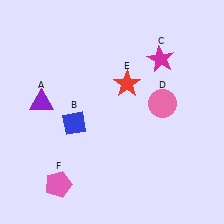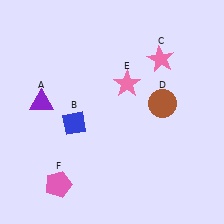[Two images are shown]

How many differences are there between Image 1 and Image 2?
There are 3 differences between the two images.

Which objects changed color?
C changed from magenta to pink. D changed from pink to brown. E changed from red to pink.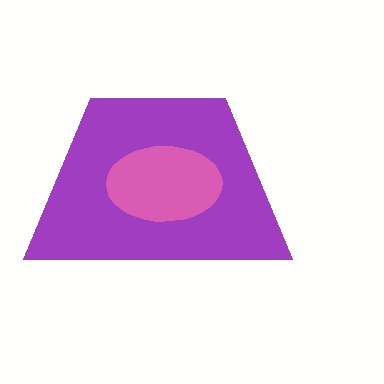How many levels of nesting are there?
2.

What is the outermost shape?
The purple trapezoid.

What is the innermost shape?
The pink ellipse.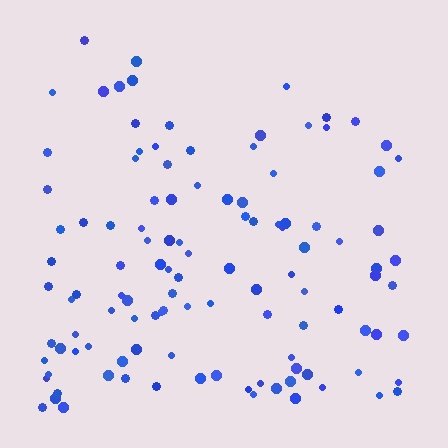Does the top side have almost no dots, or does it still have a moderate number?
Still a moderate number, just noticeably fewer than the bottom.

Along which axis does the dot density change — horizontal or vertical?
Vertical.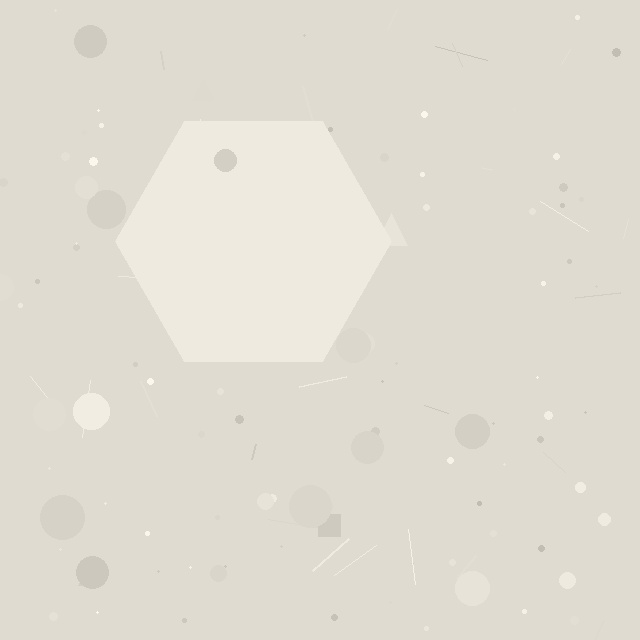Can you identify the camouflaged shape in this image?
The camouflaged shape is a hexagon.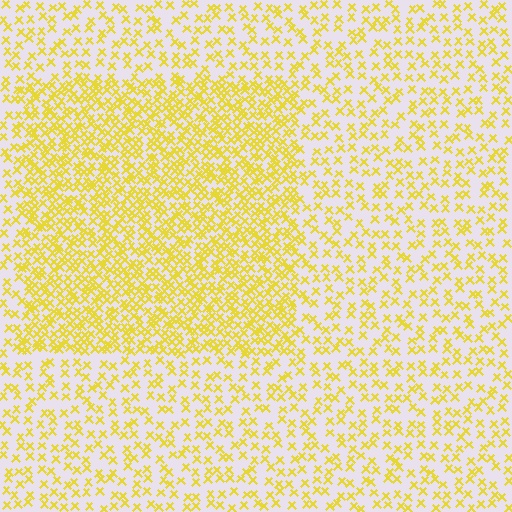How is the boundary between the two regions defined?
The boundary is defined by a change in element density (approximately 2.2x ratio). All elements are the same color, size, and shape.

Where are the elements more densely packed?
The elements are more densely packed inside the rectangle boundary.